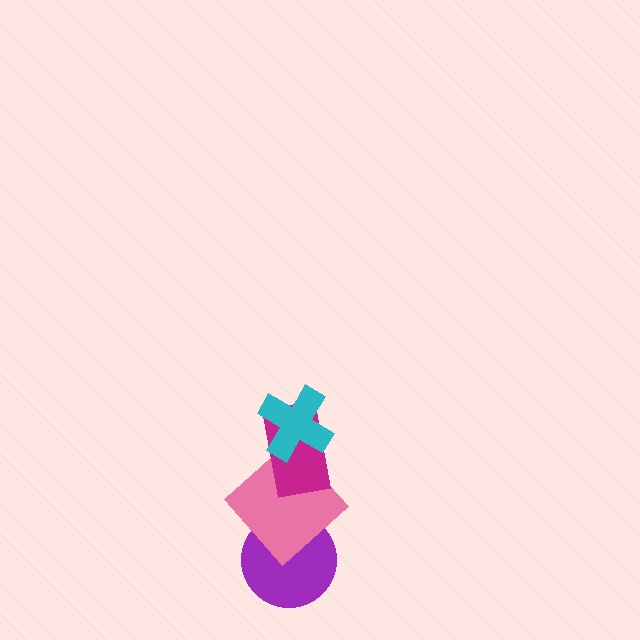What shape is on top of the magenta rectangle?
The cyan cross is on top of the magenta rectangle.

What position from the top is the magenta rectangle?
The magenta rectangle is 2nd from the top.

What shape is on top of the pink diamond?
The magenta rectangle is on top of the pink diamond.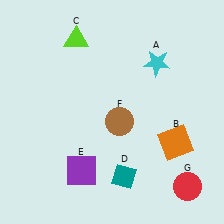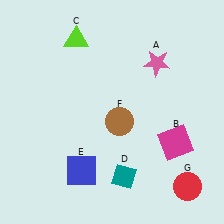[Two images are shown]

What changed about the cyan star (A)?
In Image 1, A is cyan. In Image 2, it changed to pink.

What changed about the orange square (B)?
In Image 1, B is orange. In Image 2, it changed to magenta.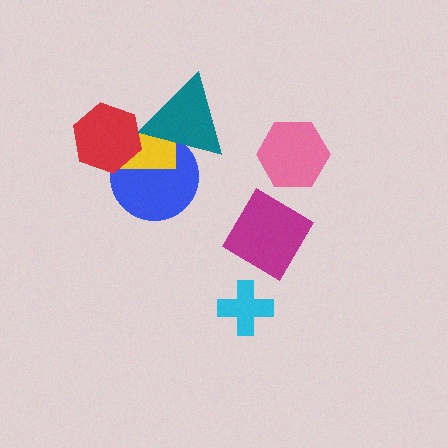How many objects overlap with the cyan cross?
0 objects overlap with the cyan cross.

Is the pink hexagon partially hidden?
No, no other shape covers it.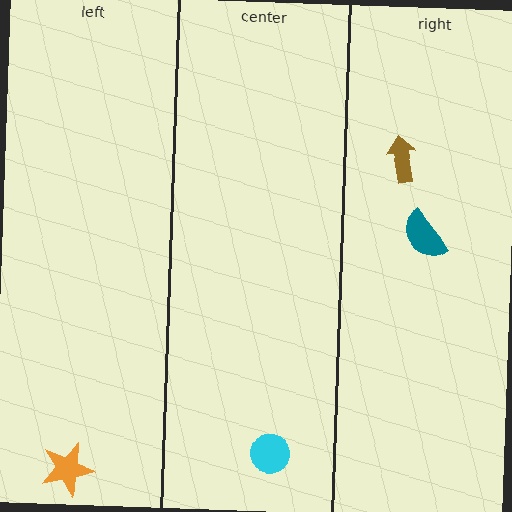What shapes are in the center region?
The cyan circle.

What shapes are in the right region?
The brown arrow, the teal semicircle.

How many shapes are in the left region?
1.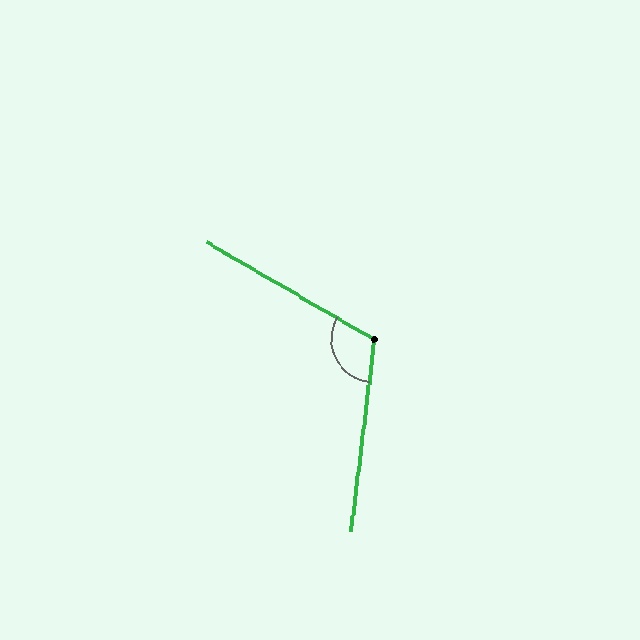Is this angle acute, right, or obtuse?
It is obtuse.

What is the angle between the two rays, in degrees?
Approximately 113 degrees.